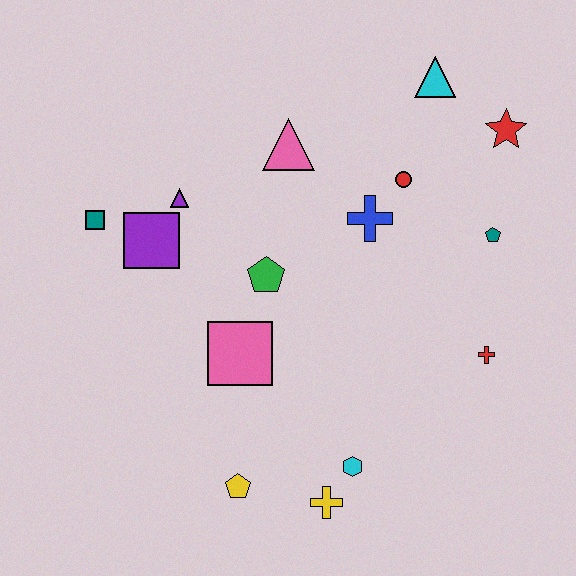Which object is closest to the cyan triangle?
The red star is closest to the cyan triangle.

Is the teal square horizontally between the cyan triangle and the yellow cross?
No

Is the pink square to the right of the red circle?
No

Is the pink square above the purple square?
No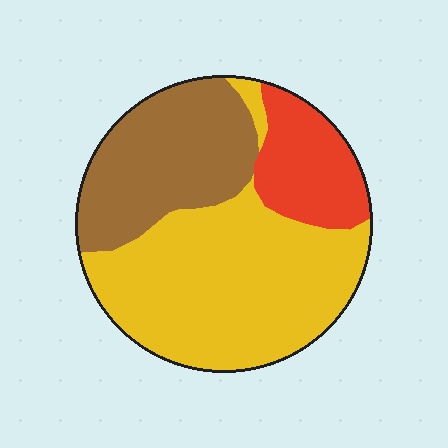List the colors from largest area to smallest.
From largest to smallest: yellow, brown, red.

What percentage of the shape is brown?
Brown covers around 30% of the shape.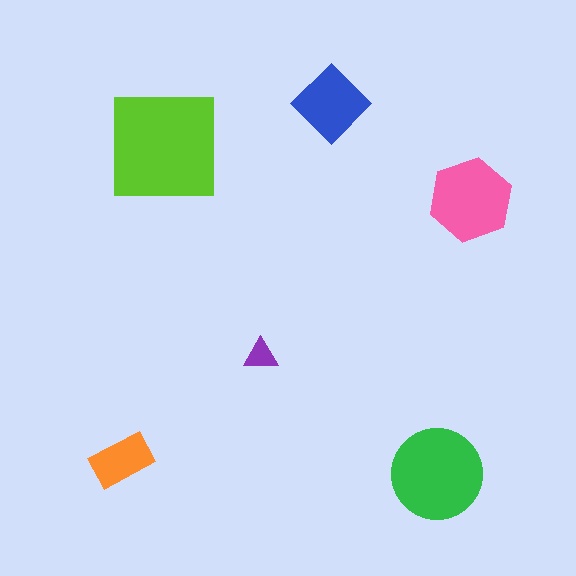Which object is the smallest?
The purple triangle.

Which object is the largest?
The lime square.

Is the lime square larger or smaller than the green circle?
Larger.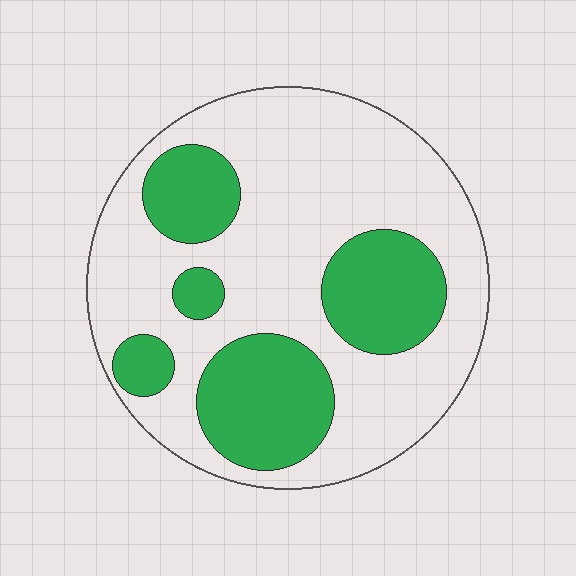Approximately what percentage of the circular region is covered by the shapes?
Approximately 30%.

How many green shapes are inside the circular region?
5.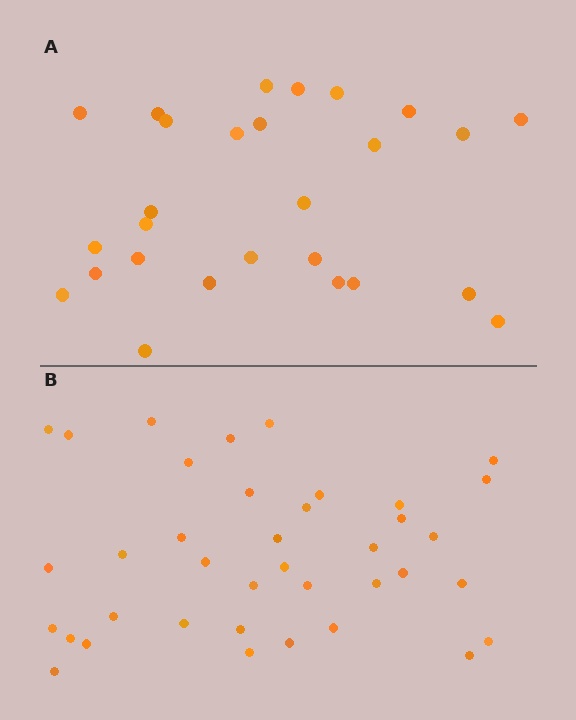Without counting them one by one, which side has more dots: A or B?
Region B (the bottom region) has more dots.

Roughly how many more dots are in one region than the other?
Region B has roughly 12 or so more dots than region A.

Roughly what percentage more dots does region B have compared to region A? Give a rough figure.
About 40% more.